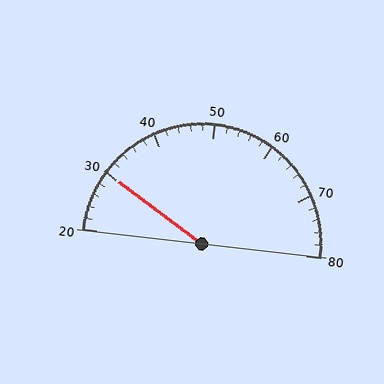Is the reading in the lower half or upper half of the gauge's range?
The reading is in the lower half of the range (20 to 80).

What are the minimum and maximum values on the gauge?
The gauge ranges from 20 to 80.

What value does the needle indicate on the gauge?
The needle indicates approximately 30.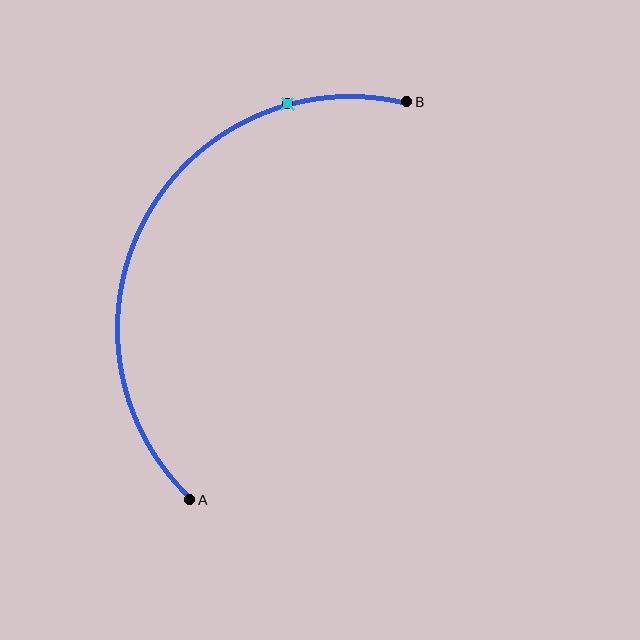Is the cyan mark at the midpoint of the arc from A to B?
No. The cyan mark lies on the arc but is closer to endpoint B. The arc midpoint would be at the point on the curve equidistant along the arc from both A and B.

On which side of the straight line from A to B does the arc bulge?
The arc bulges to the left of the straight line connecting A and B.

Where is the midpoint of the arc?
The arc midpoint is the point on the curve farthest from the straight line joining A and B. It sits to the left of that line.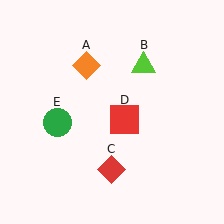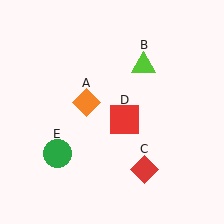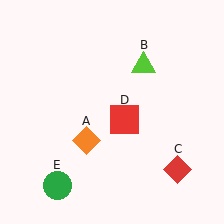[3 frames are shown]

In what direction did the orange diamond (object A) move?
The orange diamond (object A) moved down.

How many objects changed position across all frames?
3 objects changed position: orange diamond (object A), red diamond (object C), green circle (object E).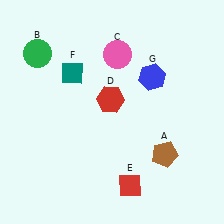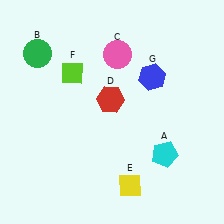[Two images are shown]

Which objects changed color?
A changed from brown to cyan. E changed from red to yellow. F changed from teal to lime.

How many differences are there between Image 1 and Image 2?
There are 3 differences between the two images.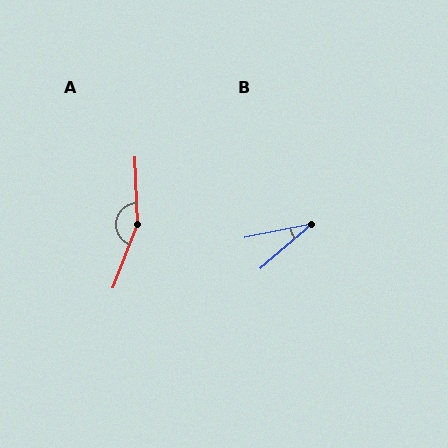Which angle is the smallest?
B, at approximately 30 degrees.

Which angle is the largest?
A, at approximately 156 degrees.